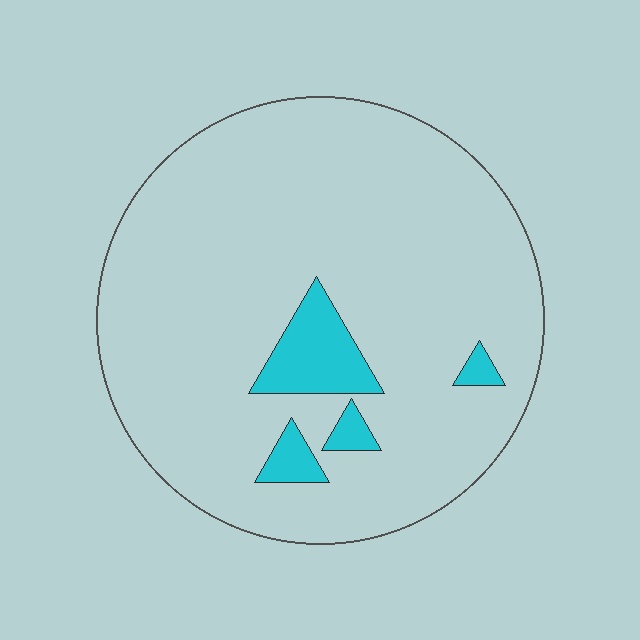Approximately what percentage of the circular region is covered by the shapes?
Approximately 10%.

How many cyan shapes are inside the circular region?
4.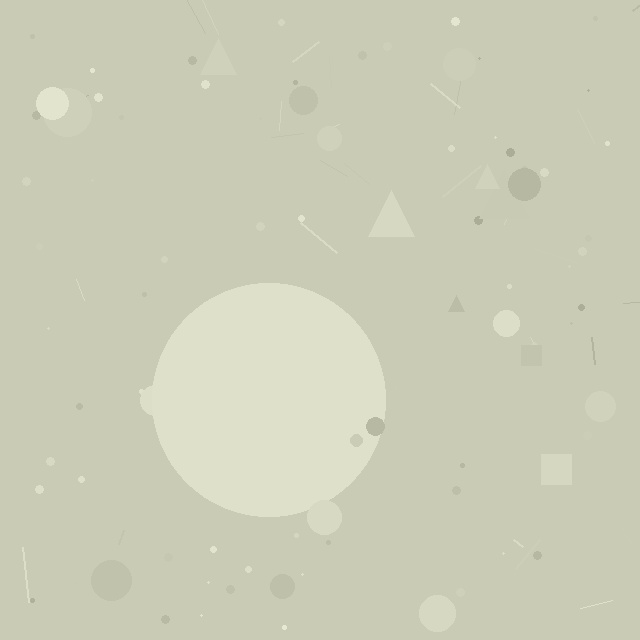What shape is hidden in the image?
A circle is hidden in the image.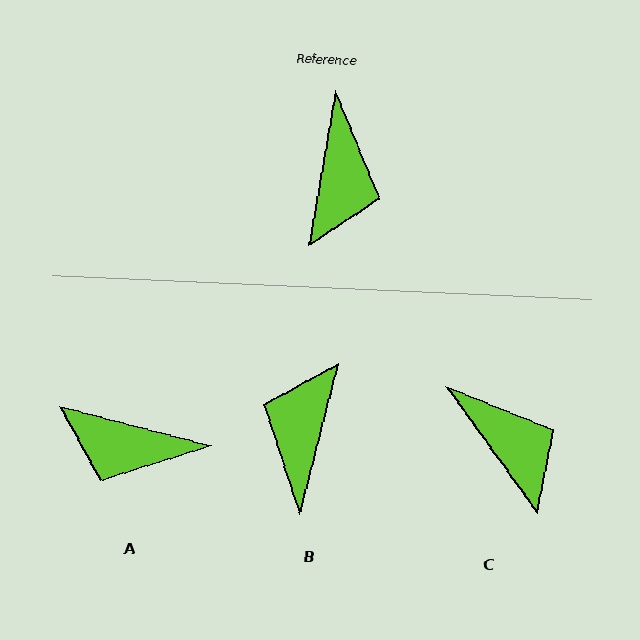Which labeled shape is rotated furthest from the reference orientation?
B, about 175 degrees away.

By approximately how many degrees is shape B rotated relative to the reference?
Approximately 175 degrees counter-clockwise.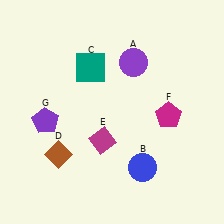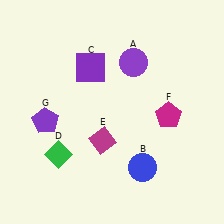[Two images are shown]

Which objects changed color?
C changed from teal to purple. D changed from brown to green.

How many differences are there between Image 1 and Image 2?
There are 2 differences between the two images.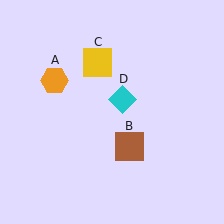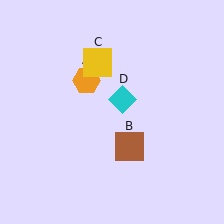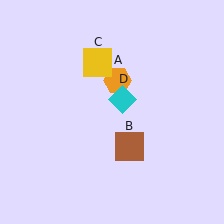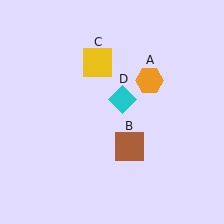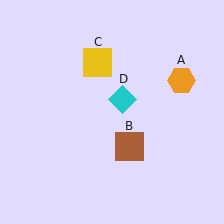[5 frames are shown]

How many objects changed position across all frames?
1 object changed position: orange hexagon (object A).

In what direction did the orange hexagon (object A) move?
The orange hexagon (object A) moved right.